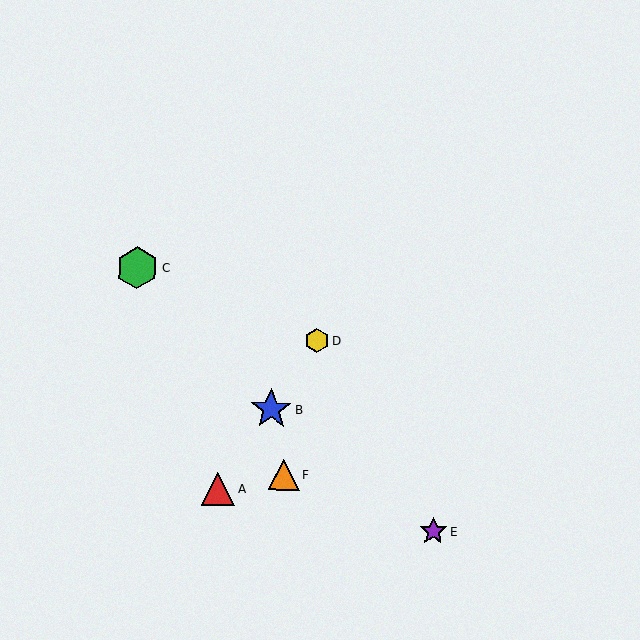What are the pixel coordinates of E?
Object E is at (433, 531).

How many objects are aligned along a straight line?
3 objects (A, B, D) are aligned along a straight line.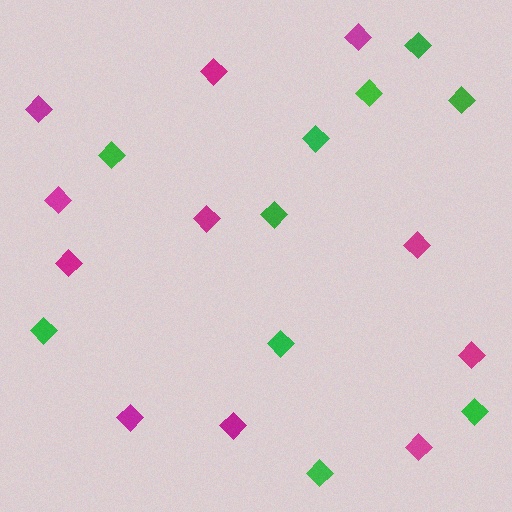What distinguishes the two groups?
There are 2 groups: one group of magenta diamonds (11) and one group of green diamonds (10).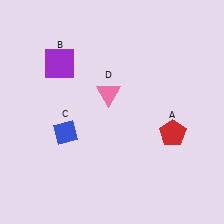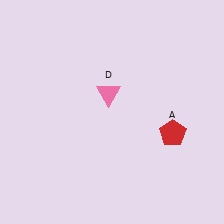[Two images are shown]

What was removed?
The purple square (B), the blue diamond (C) were removed in Image 2.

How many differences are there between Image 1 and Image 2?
There are 2 differences between the two images.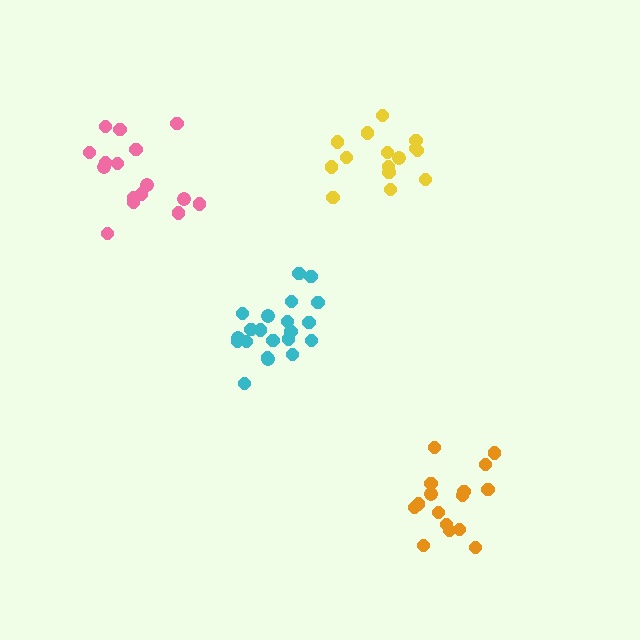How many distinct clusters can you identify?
There are 4 distinct clusters.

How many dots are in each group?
Group 1: 16 dots, Group 2: 21 dots, Group 3: 16 dots, Group 4: 15 dots (68 total).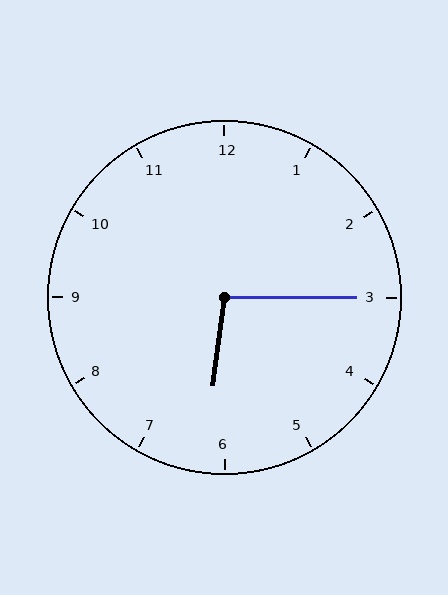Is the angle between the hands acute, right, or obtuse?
It is obtuse.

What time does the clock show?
6:15.